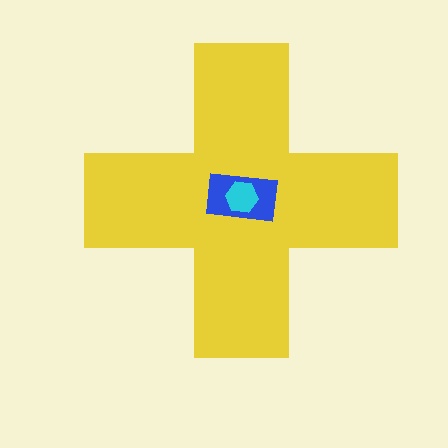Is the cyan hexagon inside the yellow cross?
Yes.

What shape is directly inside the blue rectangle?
The cyan hexagon.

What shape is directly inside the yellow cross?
The blue rectangle.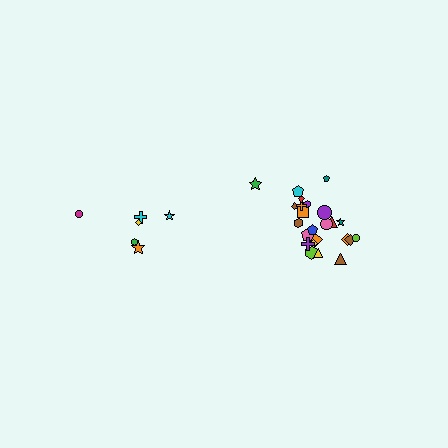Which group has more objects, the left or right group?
The right group.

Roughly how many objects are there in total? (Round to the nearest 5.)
Roughly 30 objects in total.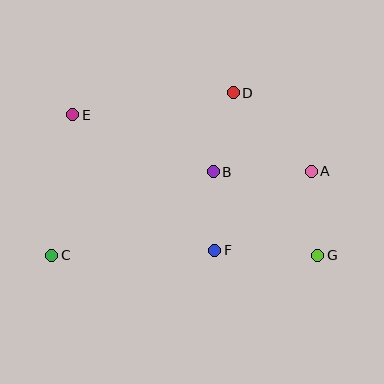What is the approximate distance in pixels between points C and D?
The distance between C and D is approximately 243 pixels.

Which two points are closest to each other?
Points B and F are closest to each other.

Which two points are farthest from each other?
Points E and G are farthest from each other.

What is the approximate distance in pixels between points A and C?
The distance between A and C is approximately 273 pixels.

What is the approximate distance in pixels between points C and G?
The distance between C and G is approximately 266 pixels.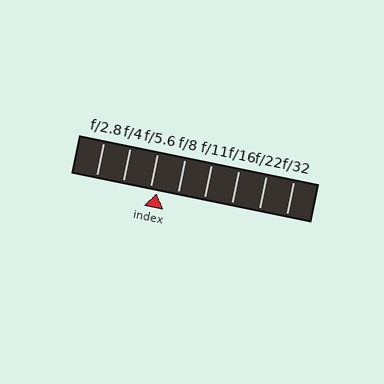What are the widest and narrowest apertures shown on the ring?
The widest aperture shown is f/2.8 and the narrowest is f/32.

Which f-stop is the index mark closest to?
The index mark is closest to f/5.6.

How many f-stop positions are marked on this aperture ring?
There are 8 f-stop positions marked.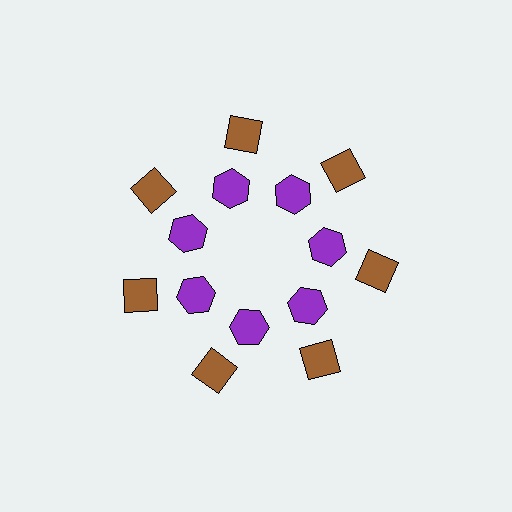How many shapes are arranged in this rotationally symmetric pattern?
There are 14 shapes, arranged in 7 groups of 2.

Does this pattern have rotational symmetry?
Yes, this pattern has 7-fold rotational symmetry. It looks the same after rotating 51 degrees around the center.